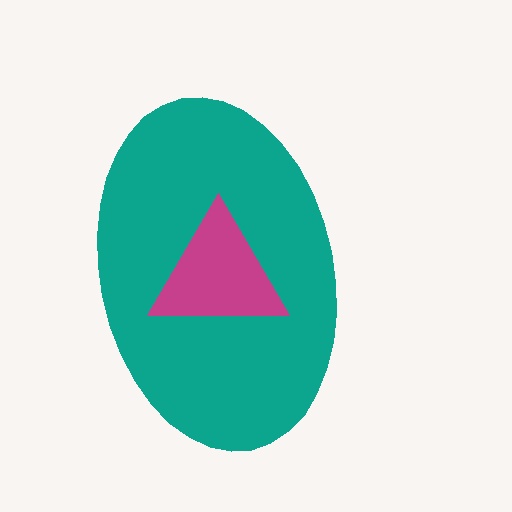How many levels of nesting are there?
2.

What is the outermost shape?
The teal ellipse.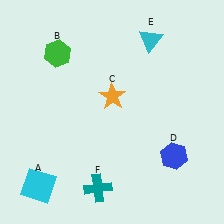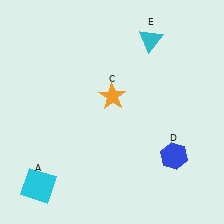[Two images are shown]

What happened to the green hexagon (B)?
The green hexagon (B) was removed in Image 2. It was in the top-left area of Image 1.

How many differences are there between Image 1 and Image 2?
There are 2 differences between the two images.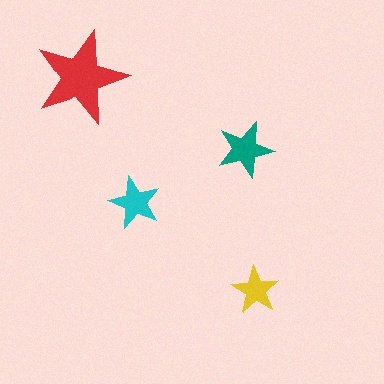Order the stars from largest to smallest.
the red one, the teal one, the cyan one, the yellow one.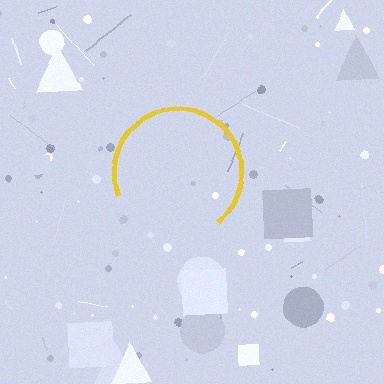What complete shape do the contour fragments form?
The contour fragments form a circle.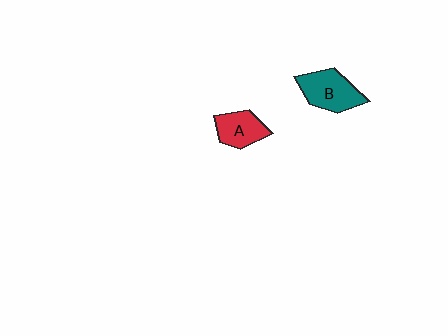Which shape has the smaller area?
Shape A (red).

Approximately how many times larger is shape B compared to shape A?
Approximately 1.3 times.